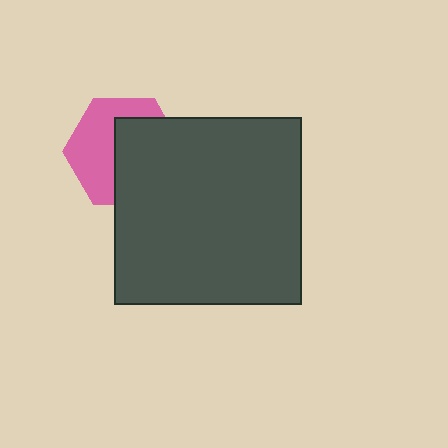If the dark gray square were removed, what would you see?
You would see the complete pink hexagon.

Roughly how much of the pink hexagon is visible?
About half of it is visible (roughly 48%).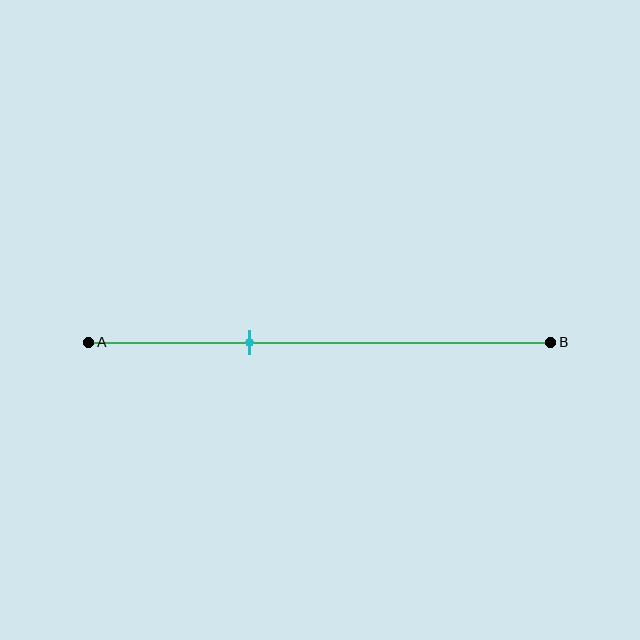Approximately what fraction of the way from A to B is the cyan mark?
The cyan mark is approximately 35% of the way from A to B.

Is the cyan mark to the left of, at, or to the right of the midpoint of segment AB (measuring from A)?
The cyan mark is to the left of the midpoint of segment AB.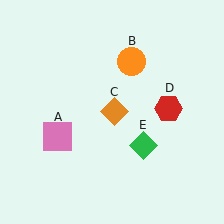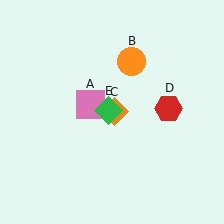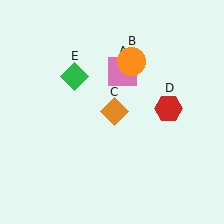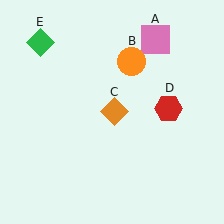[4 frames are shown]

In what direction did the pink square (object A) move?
The pink square (object A) moved up and to the right.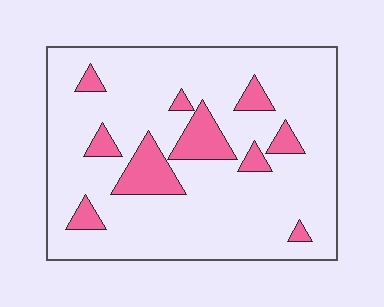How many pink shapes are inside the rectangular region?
10.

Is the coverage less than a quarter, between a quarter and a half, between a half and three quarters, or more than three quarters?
Less than a quarter.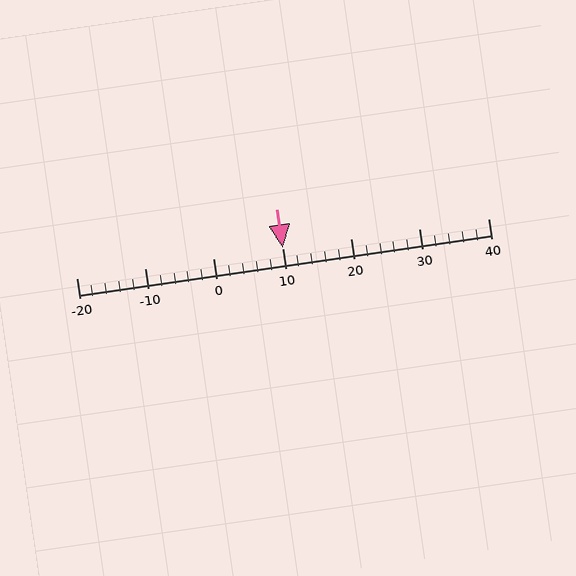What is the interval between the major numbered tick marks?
The major tick marks are spaced 10 units apart.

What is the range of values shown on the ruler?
The ruler shows values from -20 to 40.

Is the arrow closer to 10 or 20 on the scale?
The arrow is closer to 10.